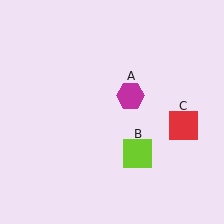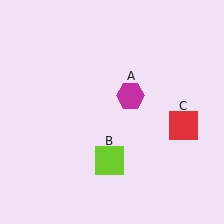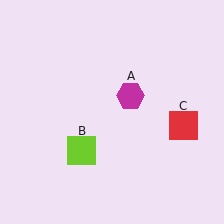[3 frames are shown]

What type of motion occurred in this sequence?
The lime square (object B) rotated clockwise around the center of the scene.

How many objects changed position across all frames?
1 object changed position: lime square (object B).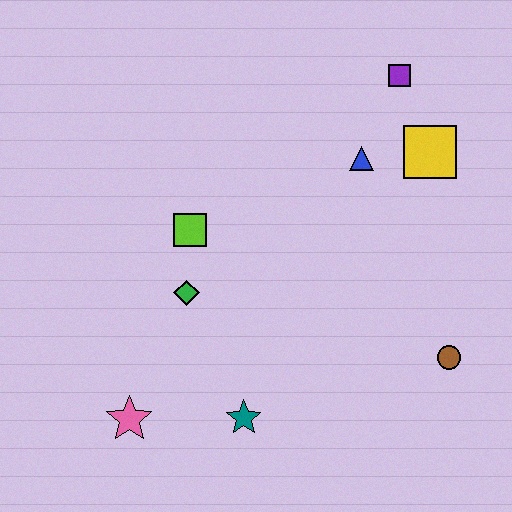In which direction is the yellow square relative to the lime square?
The yellow square is to the right of the lime square.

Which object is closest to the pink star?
The teal star is closest to the pink star.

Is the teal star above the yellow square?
No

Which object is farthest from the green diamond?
The purple square is farthest from the green diamond.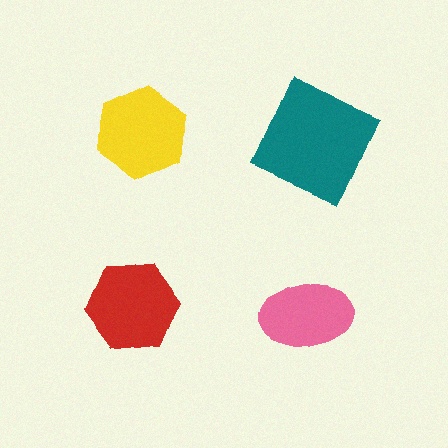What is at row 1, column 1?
A yellow hexagon.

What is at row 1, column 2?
A teal square.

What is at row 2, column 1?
A red hexagon.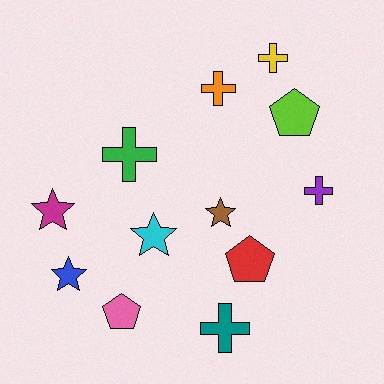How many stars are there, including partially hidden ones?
There are 4 stars.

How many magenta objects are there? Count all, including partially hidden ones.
There is 1 magenta object.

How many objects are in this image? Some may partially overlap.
There are 12 objects.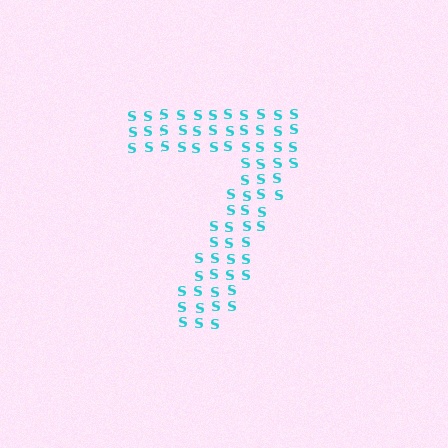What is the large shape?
The large shape is the digit 7.